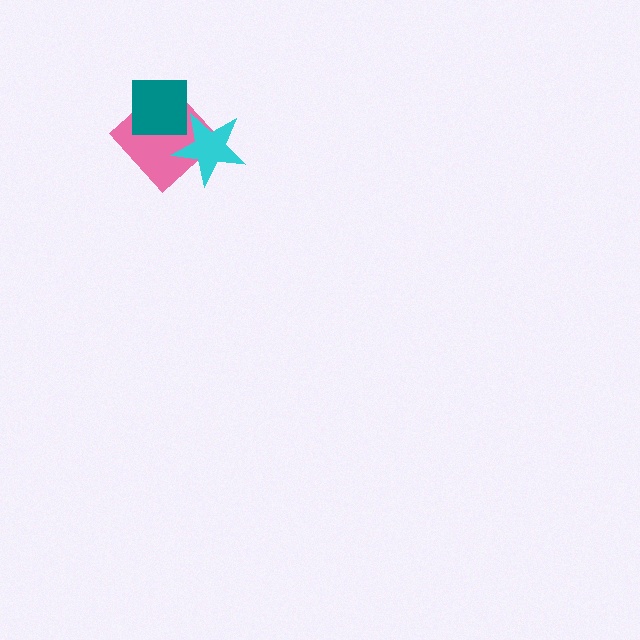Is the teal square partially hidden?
No, no other shape covers it.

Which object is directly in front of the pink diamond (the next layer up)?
The cyan star is directly in front of the pink diamond.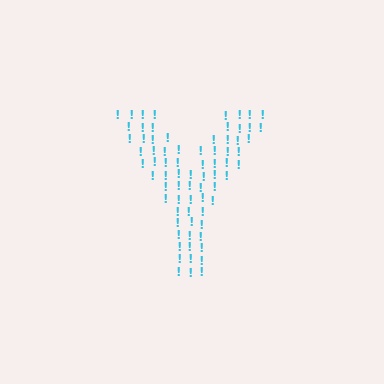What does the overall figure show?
The overall figure shows the letter Y.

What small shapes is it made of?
It is made of small exclamation marks.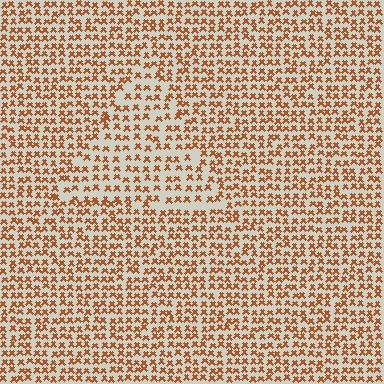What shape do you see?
I see a triangle.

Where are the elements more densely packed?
The elements are more densely packed outside the triangle boundary.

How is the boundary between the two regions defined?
The boundary is defined by a change in element density (approximately 1.5x ratio). All elements are the same color, size, and shape.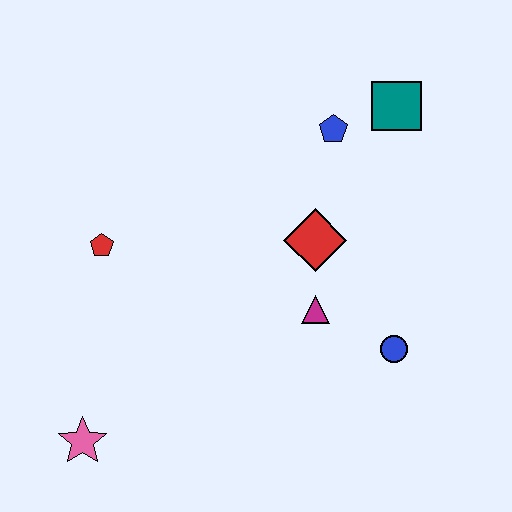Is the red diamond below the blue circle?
No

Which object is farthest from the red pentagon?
The teal square is farthest from the red pentagon.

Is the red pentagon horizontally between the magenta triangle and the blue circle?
No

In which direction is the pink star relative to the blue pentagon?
The pink star is below the blue pentagon.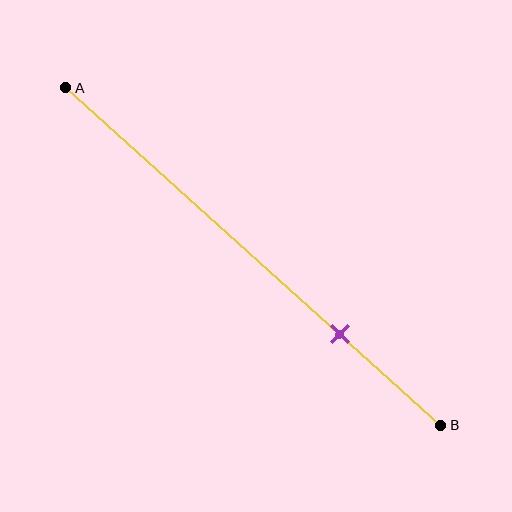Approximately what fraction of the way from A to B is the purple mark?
The purple mark is approximately 75% of the way from A to B.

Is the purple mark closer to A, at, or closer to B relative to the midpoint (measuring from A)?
The purple mark is closer to point B than the midpoint of segment AB.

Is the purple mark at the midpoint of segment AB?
No, the mark is at about 75% from A, not at the 50% midpoint.